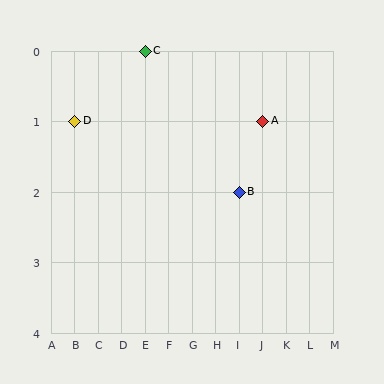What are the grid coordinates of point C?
Point C is at grid coordinates (E, 0).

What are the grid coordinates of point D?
Point D is at grid coordinates (B, 1).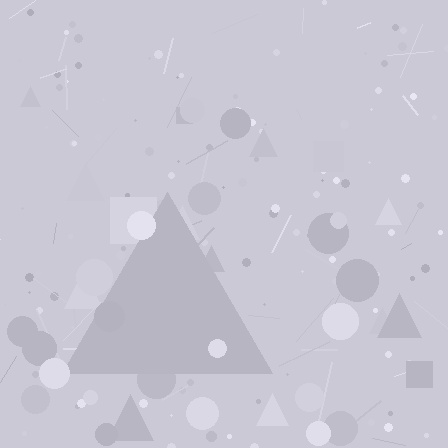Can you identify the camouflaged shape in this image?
The camouflaged shape is a triangle.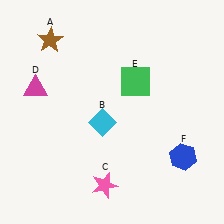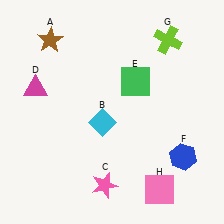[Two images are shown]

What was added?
A lime cross (G), a pink square (H) were added in Image 2.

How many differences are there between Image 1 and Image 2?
There are 2 differences between the two images.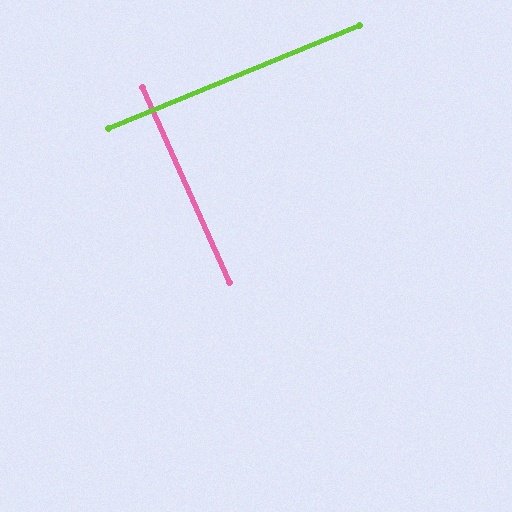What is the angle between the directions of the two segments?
Approximately 88 degrees.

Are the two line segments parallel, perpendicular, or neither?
Perpendicular — they meet at approximately 88°.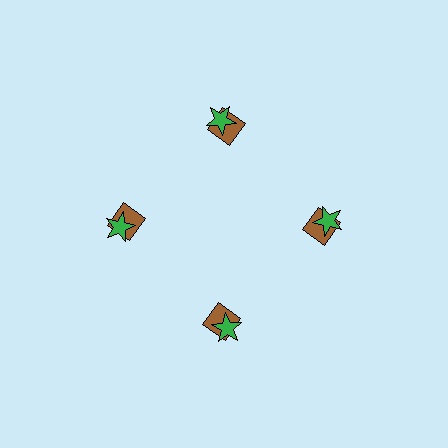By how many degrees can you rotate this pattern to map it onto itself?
The pattern maps onto itself every 90 degrees of rotation.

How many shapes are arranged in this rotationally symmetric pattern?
There are 8 shapes, arranged in 4 groups of 2.